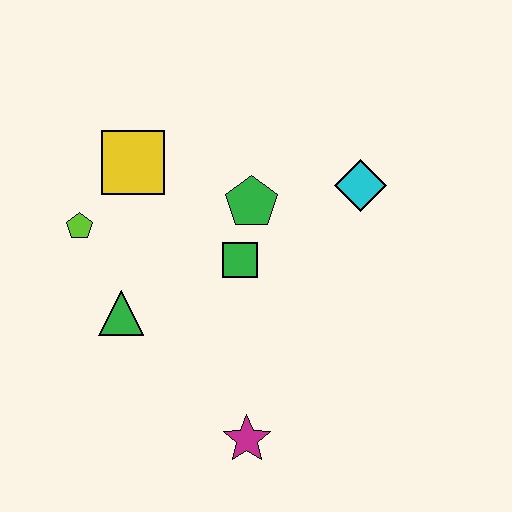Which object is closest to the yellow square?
The lime pentagon is closest to the yellow square.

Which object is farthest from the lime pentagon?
The cyan diamond is farthest from the lime pentagon.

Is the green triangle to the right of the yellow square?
No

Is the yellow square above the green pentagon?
Yes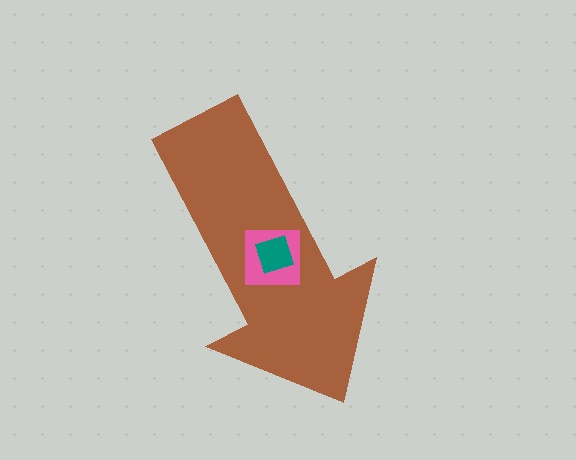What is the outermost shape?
The brown arrow.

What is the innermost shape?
The teal diamond.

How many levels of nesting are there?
3.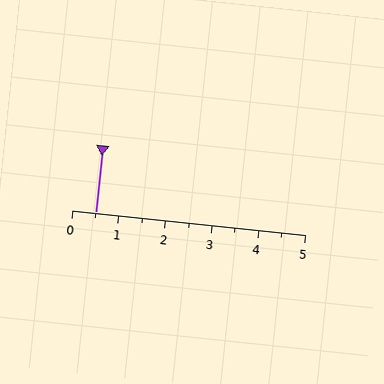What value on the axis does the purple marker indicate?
The marker indicates approximately 0.5.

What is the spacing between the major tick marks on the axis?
The major ticks are spaced 1 apart.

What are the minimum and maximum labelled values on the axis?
The axis runs from 0 to 5.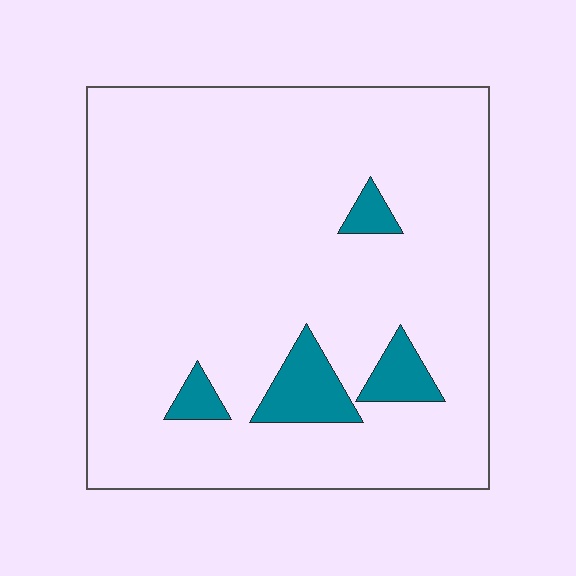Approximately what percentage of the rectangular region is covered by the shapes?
Approximately 10%.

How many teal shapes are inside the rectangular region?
4.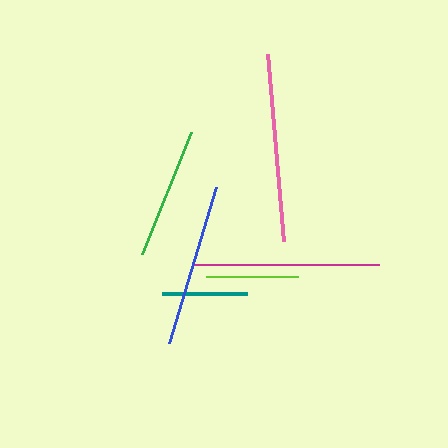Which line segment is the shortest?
The teal line is the shortest at approximately 85 pixels.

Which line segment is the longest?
The pink line is the longest at approximately 188 pixels.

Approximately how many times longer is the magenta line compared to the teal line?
The magenta line is approximately 2.2 times the length of the teal line.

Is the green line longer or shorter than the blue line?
The blue line is longer than the green line.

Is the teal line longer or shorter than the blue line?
The blue line is longer than the teal line.